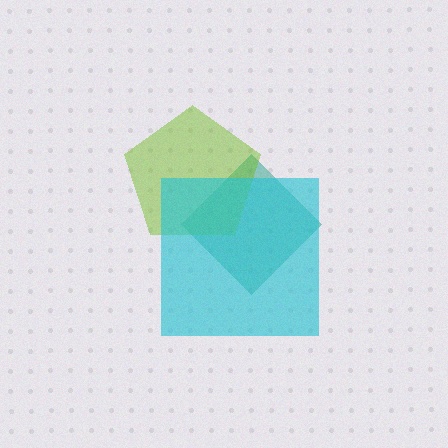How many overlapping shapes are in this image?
There are 3 overlapping shapes in the image.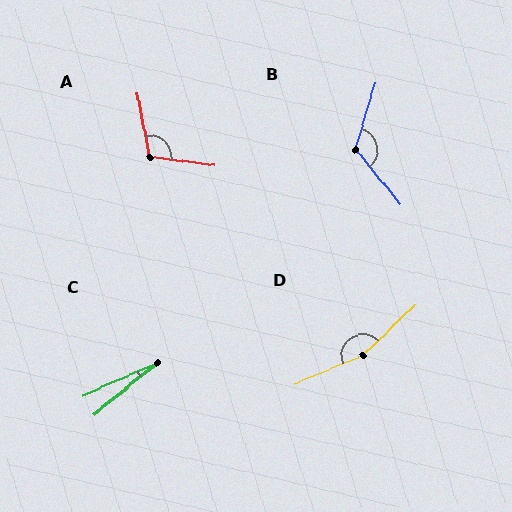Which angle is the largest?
D, at approximately 159 degrees.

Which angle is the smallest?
C, at approximately 15 degrees.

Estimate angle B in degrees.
Approximately 123 degrees.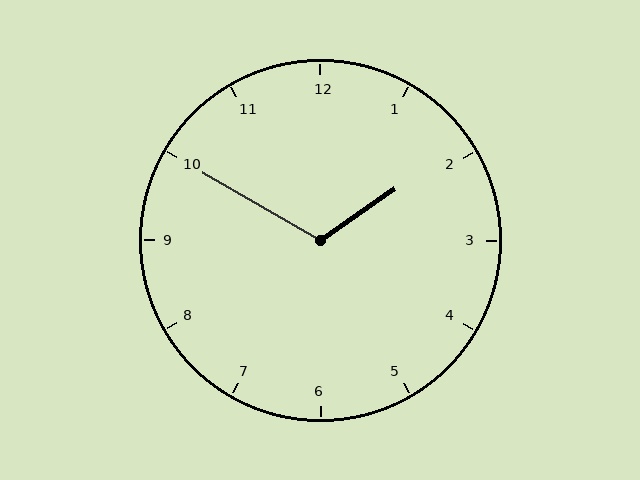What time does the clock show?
1:50.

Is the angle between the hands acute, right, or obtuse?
It is obtuse.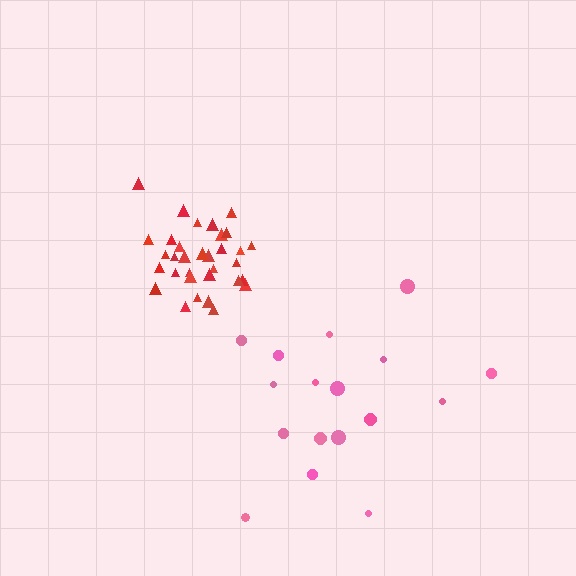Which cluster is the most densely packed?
Red.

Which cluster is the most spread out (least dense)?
Pink.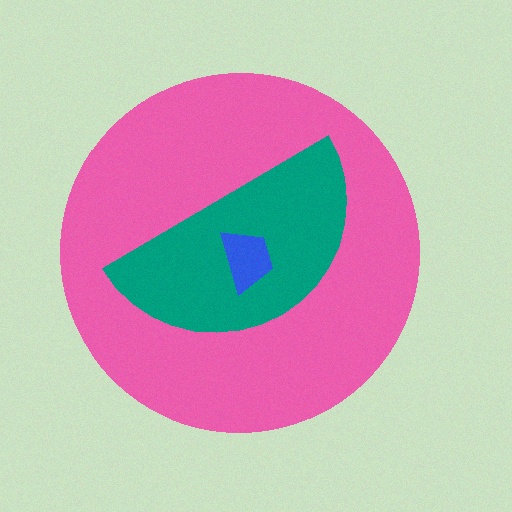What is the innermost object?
The blue trapezoid.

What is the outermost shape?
The pink circle.